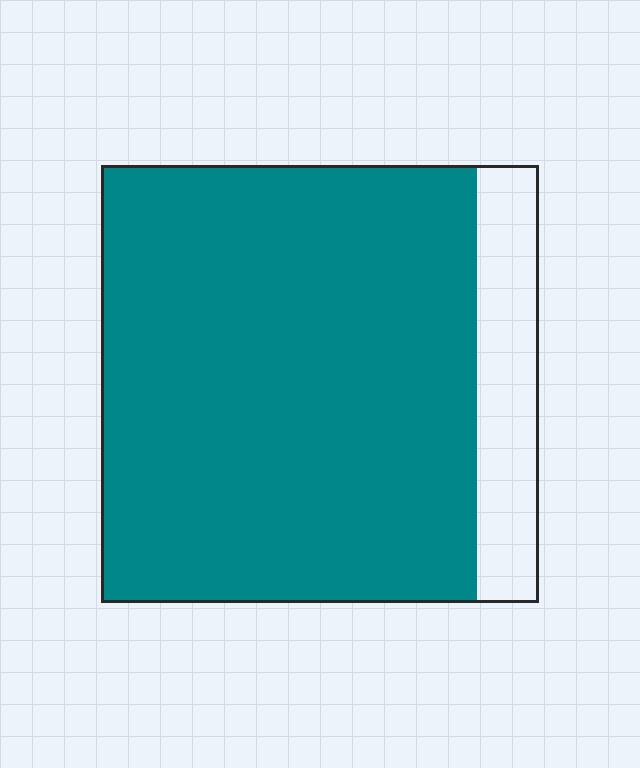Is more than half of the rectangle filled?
Yes.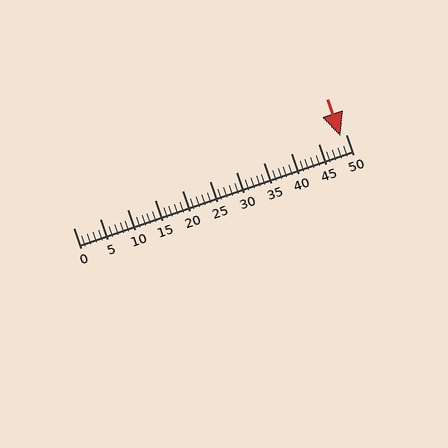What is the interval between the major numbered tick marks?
The major tick marks are spaced 5 units apart.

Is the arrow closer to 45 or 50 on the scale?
The arrow is closer to 50.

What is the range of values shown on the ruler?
The ruler shows values from 0 to 50.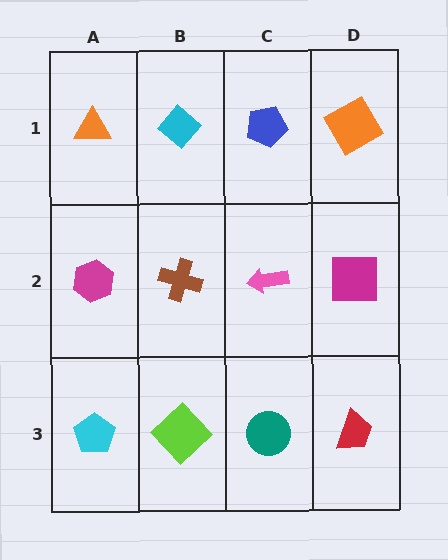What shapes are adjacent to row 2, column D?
An orange square (row 1, column D), a red trapezoid (row 3, column D), a pink arrow (row 2, column C).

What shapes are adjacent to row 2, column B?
A cyan diamond (row 1, column B), a lime diamond (row 3, column B), a magenta hexagon (row 2, column A), a pink arrow (row 2, column C).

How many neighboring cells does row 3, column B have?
3.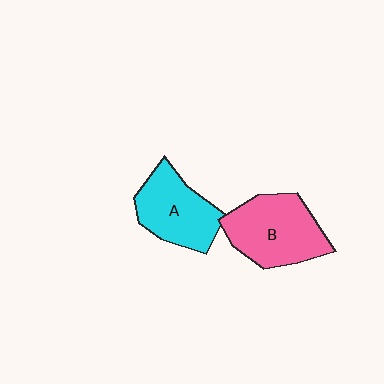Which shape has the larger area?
Shape B (pink).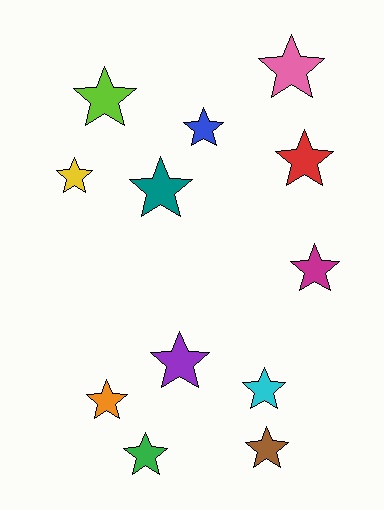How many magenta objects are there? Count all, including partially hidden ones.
There is 1 magenta object.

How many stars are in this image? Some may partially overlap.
There are 12 stars.